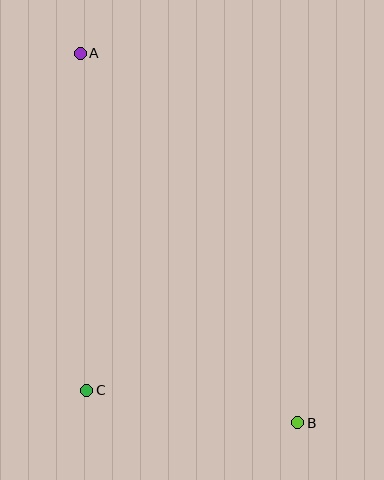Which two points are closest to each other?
Points B and C are closest to each other.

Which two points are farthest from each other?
Points A and B are farthest from each other.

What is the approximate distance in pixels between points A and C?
The distance between A and C is approximately 337 pixels.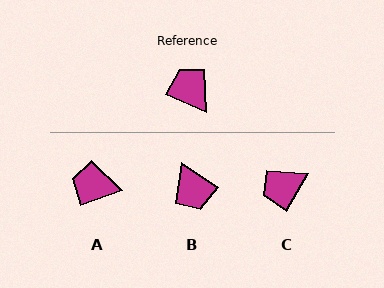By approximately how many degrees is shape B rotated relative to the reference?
Approximately 169 degrees counter-clockwise.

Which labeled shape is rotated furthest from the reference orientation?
B, about 169 degrees away.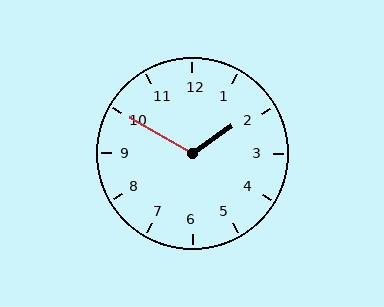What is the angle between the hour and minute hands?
Approximately 115 degrees.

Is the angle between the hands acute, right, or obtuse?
It is obtuse.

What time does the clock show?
1:50.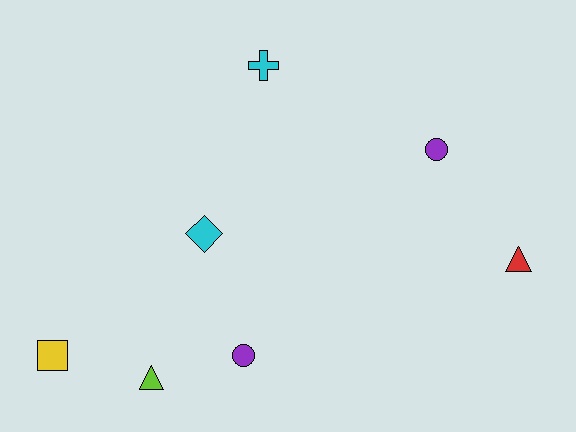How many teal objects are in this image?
There are no teal objects.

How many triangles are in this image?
There are 2 triangles.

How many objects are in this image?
There are 7 objects.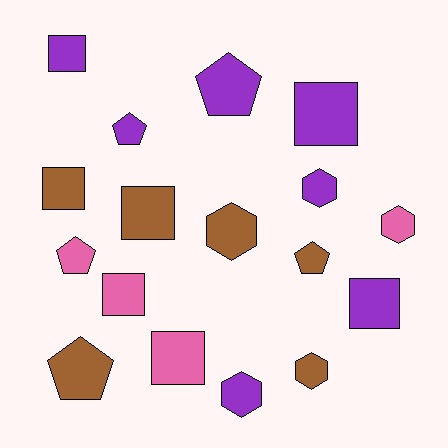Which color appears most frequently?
Purple, with 7 objects.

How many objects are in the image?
There are 17 objects.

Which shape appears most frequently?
Square, with 7 objects.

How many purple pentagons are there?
There are 2 purple pentagons.